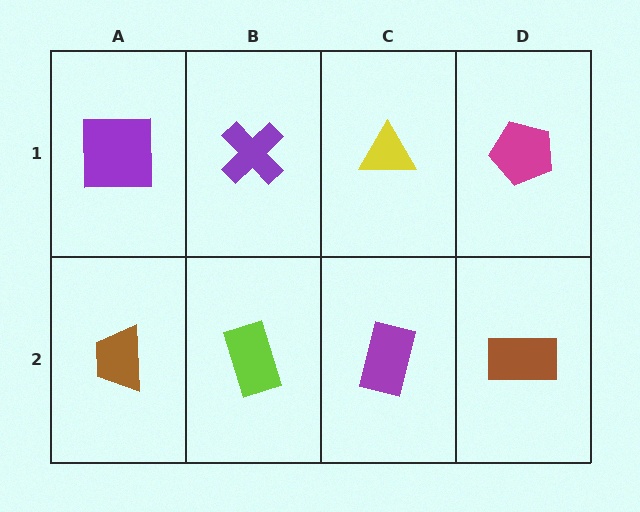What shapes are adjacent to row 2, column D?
A magenta pentagon (row 1, column D), a purple rectangle (row 2, column C).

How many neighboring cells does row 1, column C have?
3.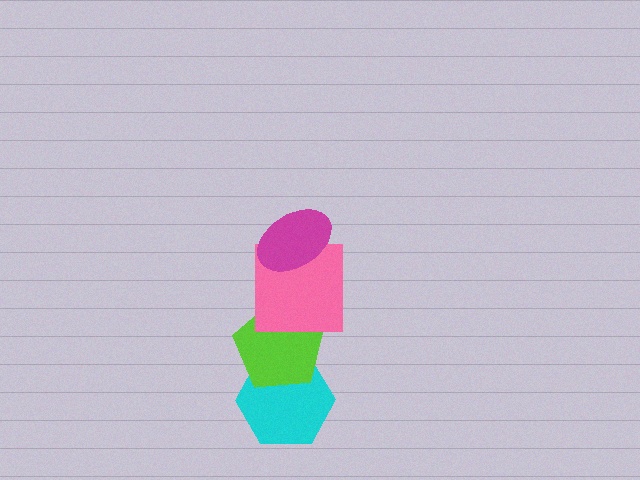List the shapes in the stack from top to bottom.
From top to bottom: the magenta ellipse, the pink square, the lime pentagon, the cyan hexagon.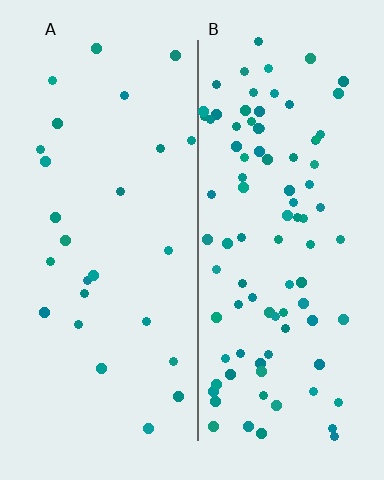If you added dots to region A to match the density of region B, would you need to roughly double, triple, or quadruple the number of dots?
Approximately quadruple.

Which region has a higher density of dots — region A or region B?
B (the right).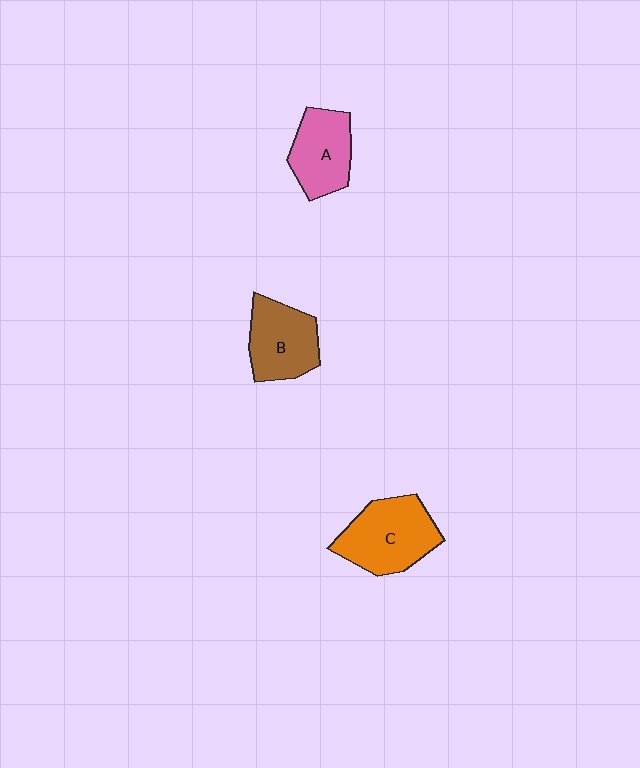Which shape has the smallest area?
Shape A (pink).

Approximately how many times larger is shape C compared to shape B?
Approximately 1.2 times.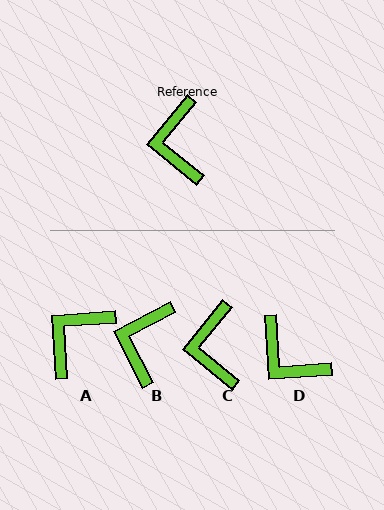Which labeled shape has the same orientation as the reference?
C.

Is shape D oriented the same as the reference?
No, it is off by about 43 degrees.